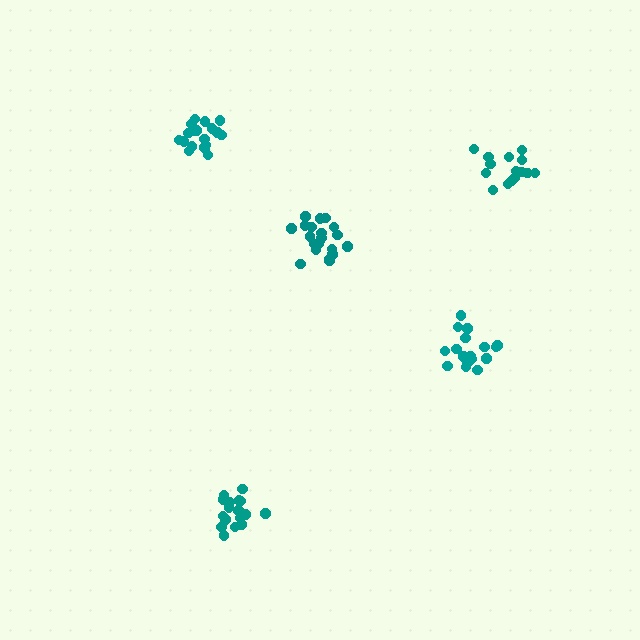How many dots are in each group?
Group 1: 15 dots, Group 2: 19 dots, Group 3: 17 dots, Group 4: 18 dots, Group 5: 21 dots (90 total).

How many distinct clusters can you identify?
There are 5 distinct clusters.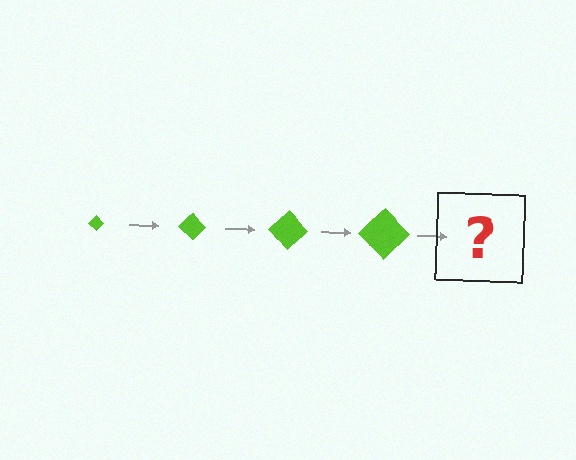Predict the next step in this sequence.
The next step is a lime diamond, larger than the previous one.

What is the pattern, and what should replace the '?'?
The pattern is that the diamond gets progressively larger each step. The '?' should be a lime diamond, larger than the previous one.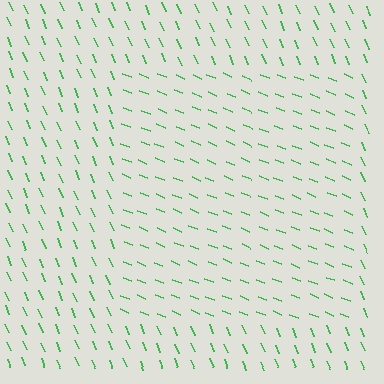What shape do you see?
I see a rectangle.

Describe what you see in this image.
The image is filled with small green line segments. A rectangle region in the image has lines oriented differently from the surrounding lines, creating a visible texture boundary.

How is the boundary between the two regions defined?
The boundary is defined purely by a change in line orientation (approximately 45 degrees difference). All lines are the same color and thickness.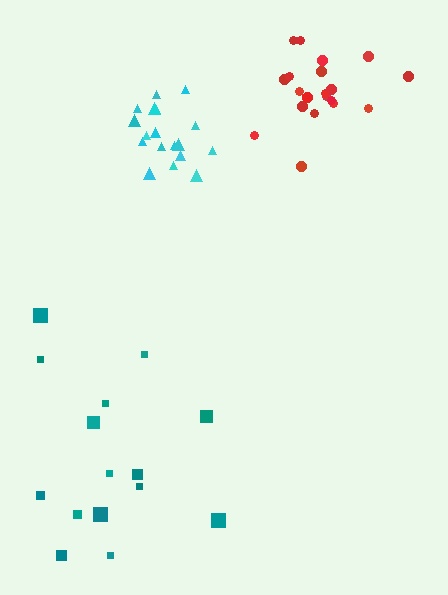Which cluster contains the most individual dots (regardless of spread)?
Red (20).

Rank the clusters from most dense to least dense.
cyan, red, teal.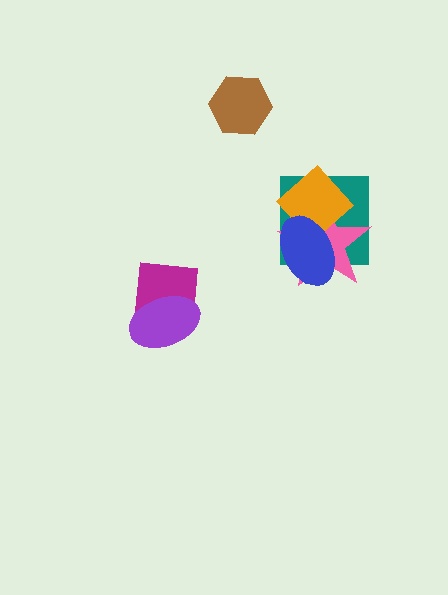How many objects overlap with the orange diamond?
3 objects overlap with the orange diamond.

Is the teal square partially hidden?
Yes, it is partially covered by another shape.